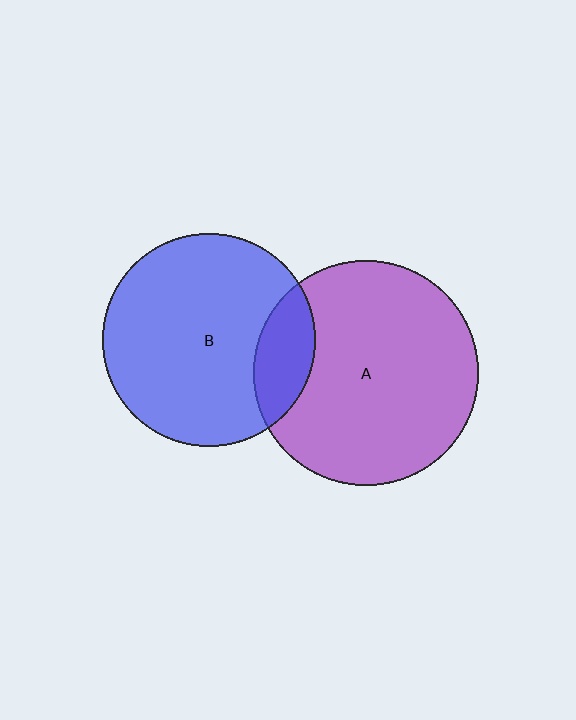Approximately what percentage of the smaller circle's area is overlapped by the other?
Approximately 15%.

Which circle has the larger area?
Circle A (purple).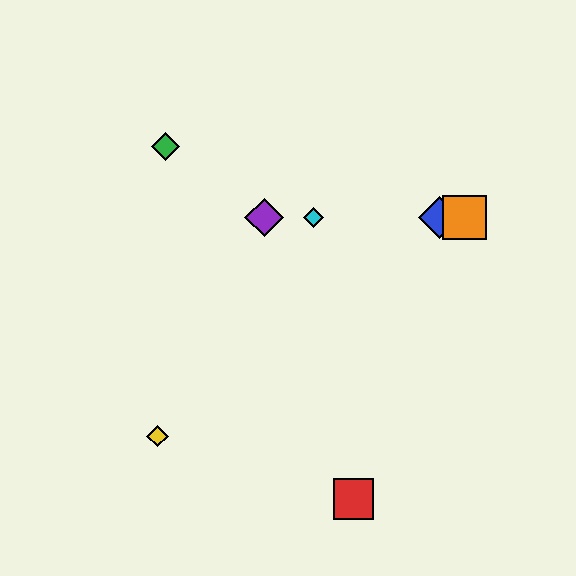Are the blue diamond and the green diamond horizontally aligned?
No, the blue diamond is at y≈218 and the green diamond is at y≈146.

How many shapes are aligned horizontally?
4 shapes (the blue diamond, the purple diamond, the orange square, the cyan diamond) are aligned horizontally.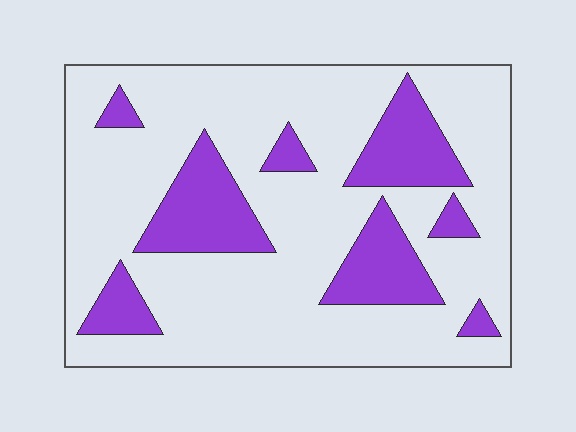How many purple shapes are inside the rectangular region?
8.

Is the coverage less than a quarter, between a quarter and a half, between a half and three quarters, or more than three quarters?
Less than a quarter.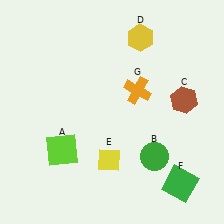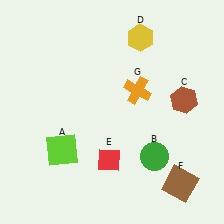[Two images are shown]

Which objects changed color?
E changed from yellow to red. F changed from green to brown.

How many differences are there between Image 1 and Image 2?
There are 2 differences between the two images.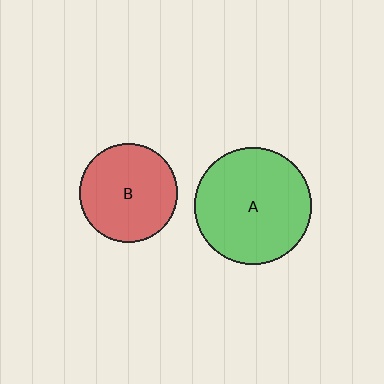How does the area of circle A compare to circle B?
Approximately 1.4 times.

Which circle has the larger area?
Circle A (green).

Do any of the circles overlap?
No, none of the circles overlap.